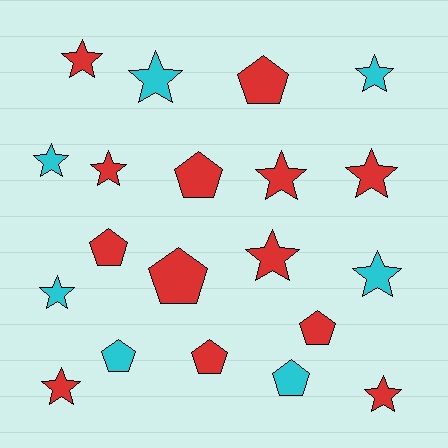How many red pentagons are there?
There are 6 red pentagons.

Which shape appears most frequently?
Star, with 12 objects.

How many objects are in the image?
There are 20 objects.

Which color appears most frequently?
Red, with 13 objects.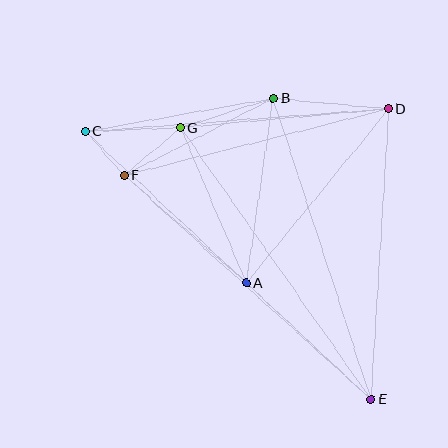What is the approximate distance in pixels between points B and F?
The distance between B and F is approximately 168 pixels.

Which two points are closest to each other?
Points C and F are closest to each other.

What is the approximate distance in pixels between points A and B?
The distance between A and B is approximately 186 pixels.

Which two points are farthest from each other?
Points C and E are farthest from each other.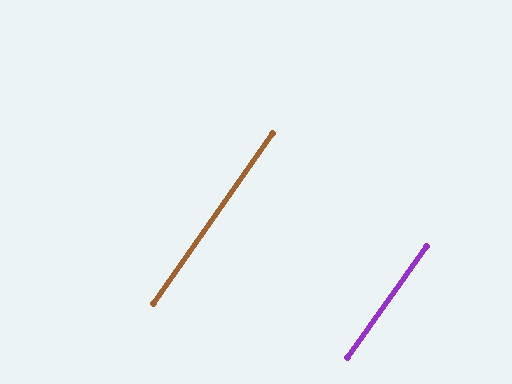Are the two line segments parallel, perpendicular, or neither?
Parallel — their directions differ by only 0.2°.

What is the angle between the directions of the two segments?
Approximately 0 degrees.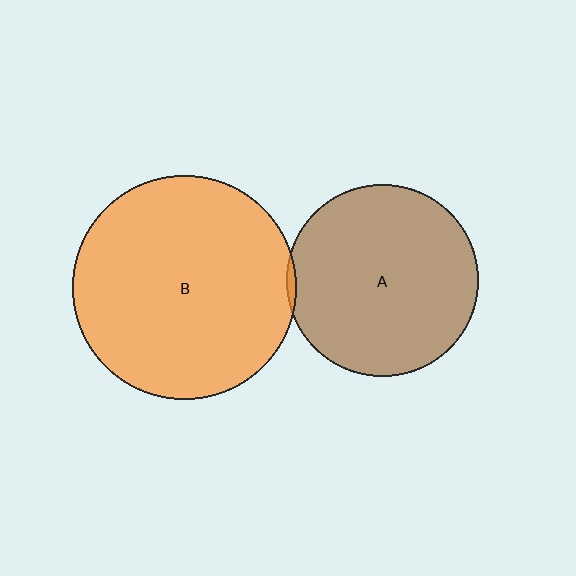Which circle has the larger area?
Circle B (orange).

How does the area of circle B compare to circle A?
Approximately 1.4 times.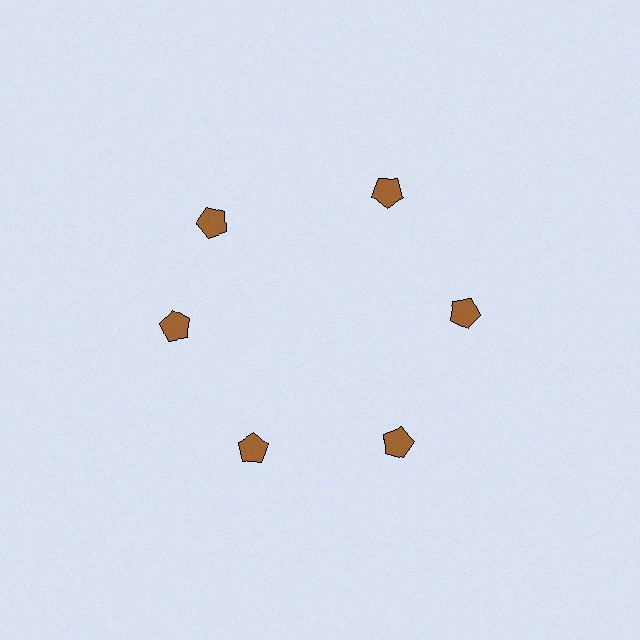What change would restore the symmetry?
The symmetry would be restored by rotating it back into even spacing with its neighbors so that all 6 pentagons sit at equal angles and equal distance from the center.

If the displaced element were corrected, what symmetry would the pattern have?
It would have 6-fold rotational symmetry — the pattern would map onto itself every 60 degrees.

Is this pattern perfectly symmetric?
No. The 6 brown pentagons are arranged in a ring, but one element near the 11 o'clock position is rotated out of alignment along the ring, breaking the 6-fold rotational symmetry.